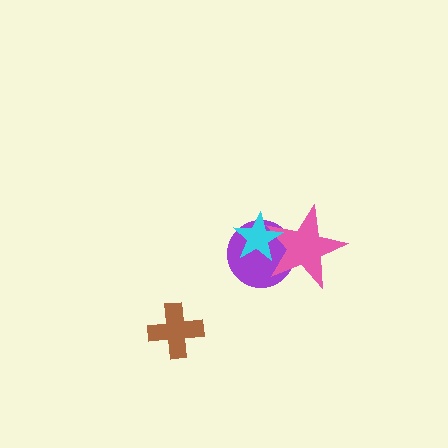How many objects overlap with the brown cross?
0 objects overlap with the brown cross.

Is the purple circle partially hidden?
Yes, it is partially covered by another shape.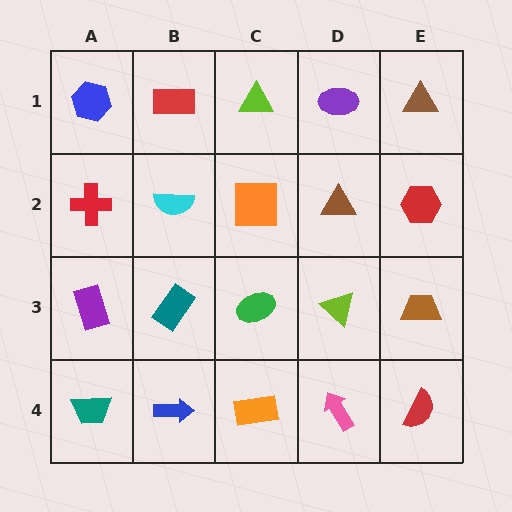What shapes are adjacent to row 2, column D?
A purple ellipse (row 1, column D), a lime triangle (row 3, column D), an orange square (row 2, column C), a red hexagon (row 2, column E).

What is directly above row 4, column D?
A lime triangle.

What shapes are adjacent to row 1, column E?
A red hexagon (row 2, column E), a purple ellipse (row 1, column D).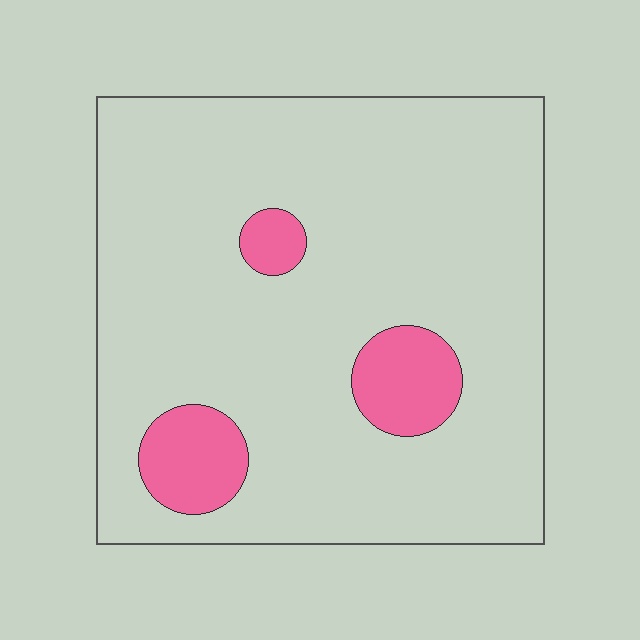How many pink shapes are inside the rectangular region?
3.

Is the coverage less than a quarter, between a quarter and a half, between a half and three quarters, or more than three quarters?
Less than a quarter.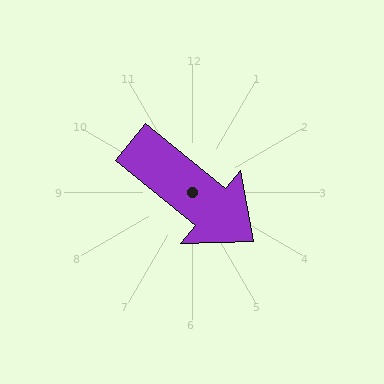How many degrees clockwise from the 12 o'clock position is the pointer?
Approximately 129 degrees.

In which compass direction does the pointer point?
Southeast.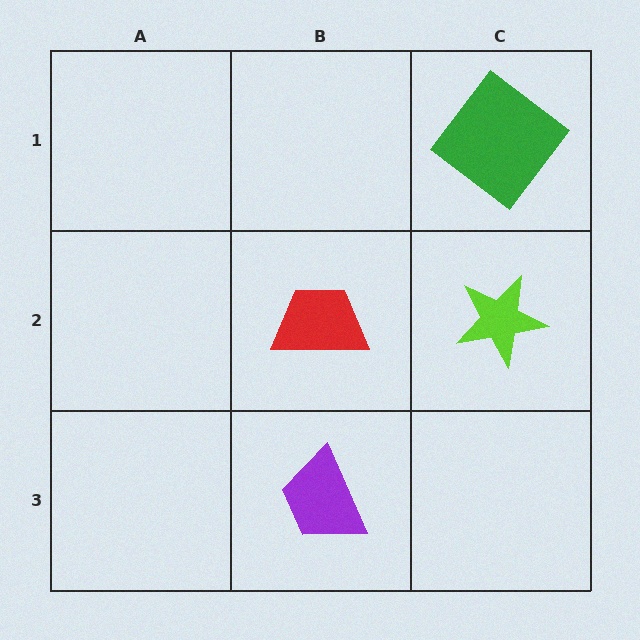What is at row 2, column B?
A red trapezoid.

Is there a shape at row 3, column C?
No, that cell is empty.